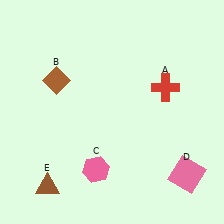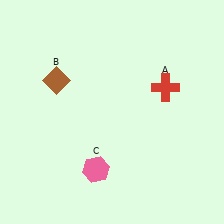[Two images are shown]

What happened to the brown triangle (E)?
The brown triangle (E) was removed in Image 2. It was in the bottom-left area of Image 1.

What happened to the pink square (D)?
The pink square (D) was removed in Image 2. It was in the bottom-right area of Image 1.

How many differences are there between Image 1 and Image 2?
There are 2 differences between the two images.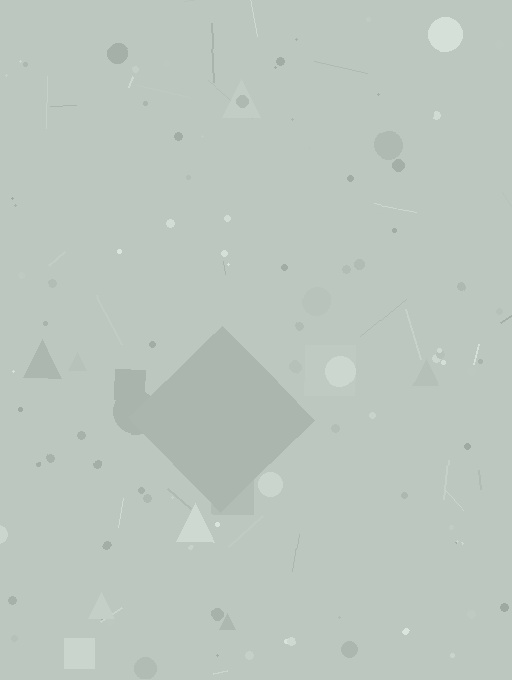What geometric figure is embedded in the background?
A diamond is embedded in the background.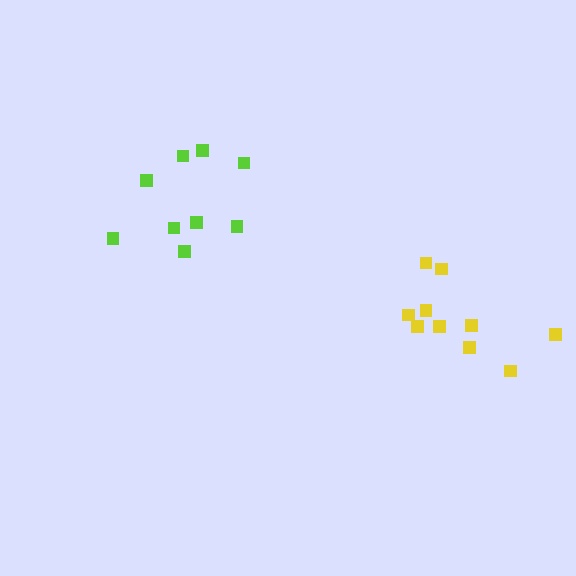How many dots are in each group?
Group 1: 9 dots, Group 2: 10 dots (19 total).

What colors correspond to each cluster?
The clusters are colored: lime, yellow.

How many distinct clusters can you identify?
There are 2 distinct clusters.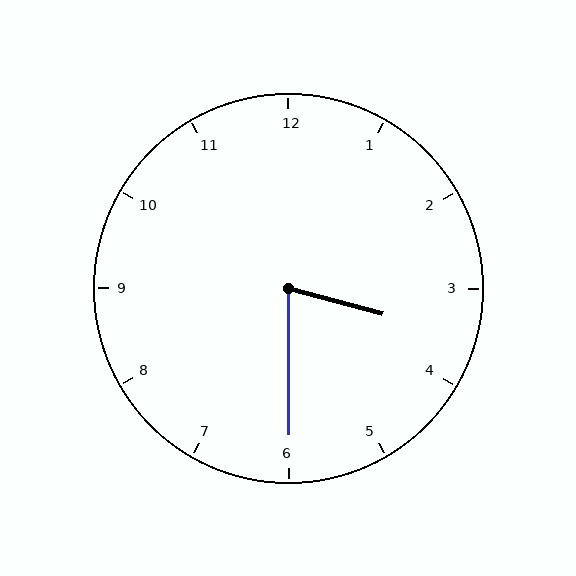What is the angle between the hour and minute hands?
Approximately 75 degrees.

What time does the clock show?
3:30.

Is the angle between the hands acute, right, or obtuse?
It is acute.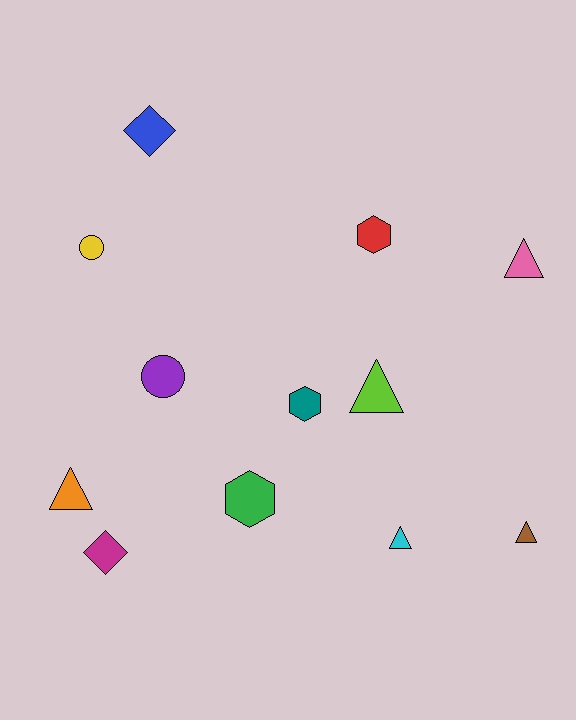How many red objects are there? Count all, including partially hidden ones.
There is 1 red object.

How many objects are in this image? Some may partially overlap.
There are 12 objects.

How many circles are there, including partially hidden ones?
There are 2 circles.